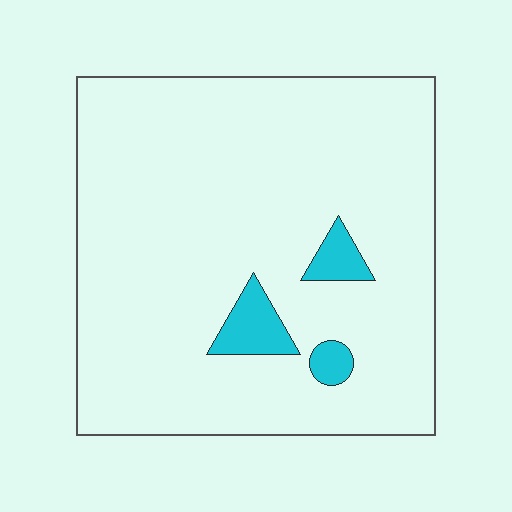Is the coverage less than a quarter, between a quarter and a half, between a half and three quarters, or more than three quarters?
Less than a quarter.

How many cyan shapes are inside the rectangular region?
3.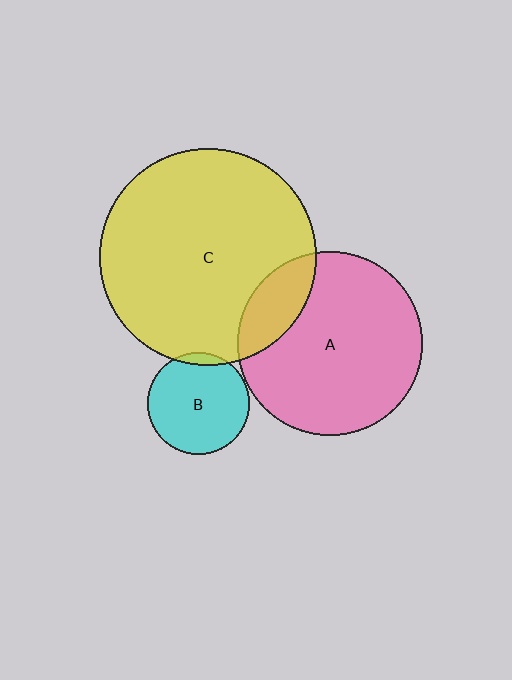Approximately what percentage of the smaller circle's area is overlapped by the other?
Approximately 5%.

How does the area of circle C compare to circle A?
Approximately 1.4 times.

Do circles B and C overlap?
Yes.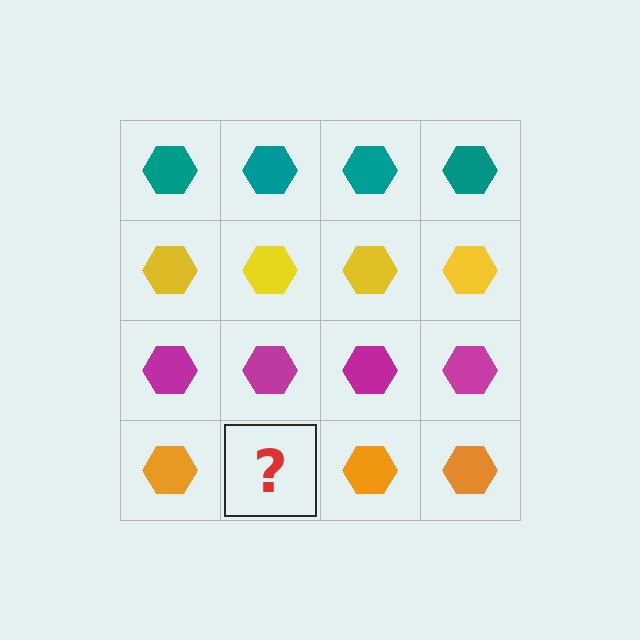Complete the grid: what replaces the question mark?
The question mark should be replaced with an orange hexagon.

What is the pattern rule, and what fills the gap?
The rule is that each row has a consistent color. The gap should be filled with an orange hexagon.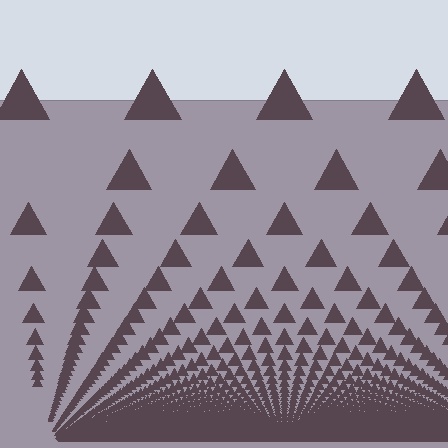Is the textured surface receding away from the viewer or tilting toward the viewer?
The surface appears to tilt toward the viewer. Texture elements get larger and sparser toward the top.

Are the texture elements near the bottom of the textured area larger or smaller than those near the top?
Smaller. The gradient is inverted — elements near the bottom are smaller and denser.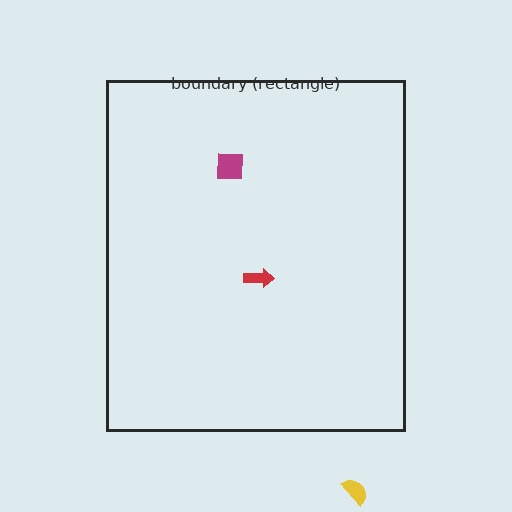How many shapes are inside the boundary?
2 inside, 1 outside.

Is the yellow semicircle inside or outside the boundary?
Outside.